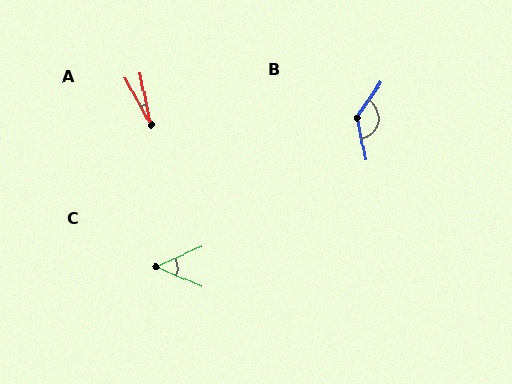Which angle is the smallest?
A, at approximately 17 degrees.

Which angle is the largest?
B, at approximately 135 degrees.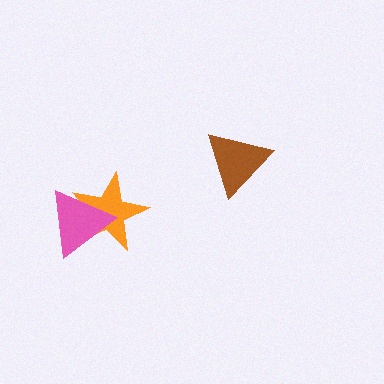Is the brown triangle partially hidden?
No, no other shape covers it.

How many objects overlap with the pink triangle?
1 object overlaps with the pink triangle.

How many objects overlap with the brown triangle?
0 objects overlap with the brown triangle.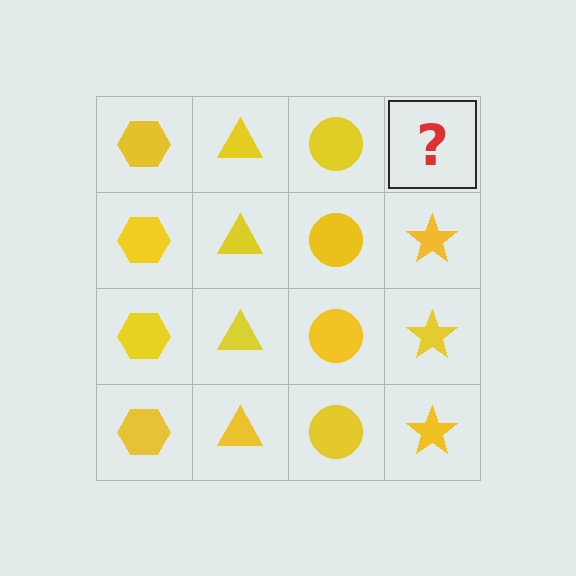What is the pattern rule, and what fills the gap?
The rule is that each column has a consistent shape. The gap should be filled with a yellow star.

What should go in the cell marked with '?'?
The missing cell should contain a yellow star.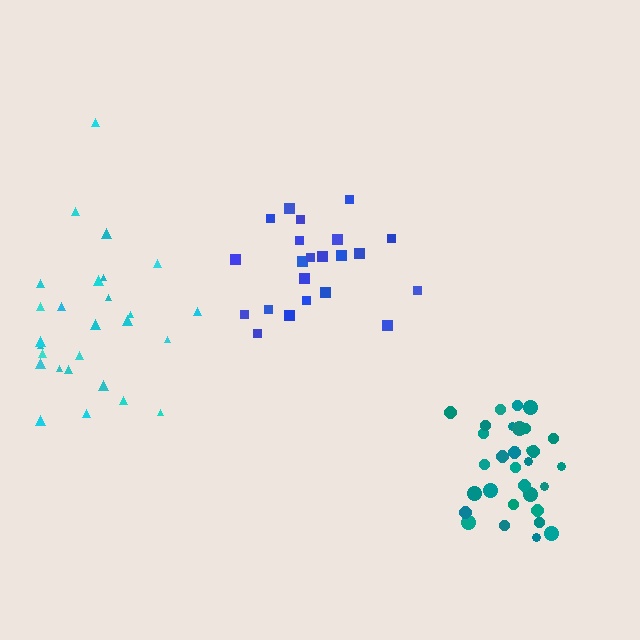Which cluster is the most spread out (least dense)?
Cyan.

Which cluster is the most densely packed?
Teal.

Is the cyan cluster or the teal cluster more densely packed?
Teal.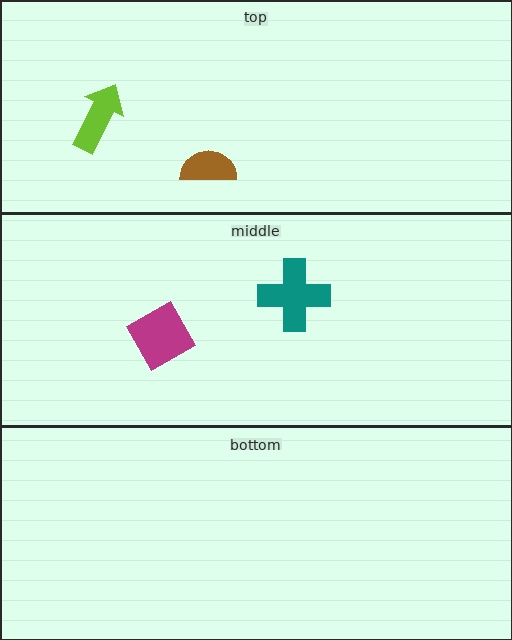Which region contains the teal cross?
The middle region.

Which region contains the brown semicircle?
The top region.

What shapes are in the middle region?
The magenta diamond, the teal cross.